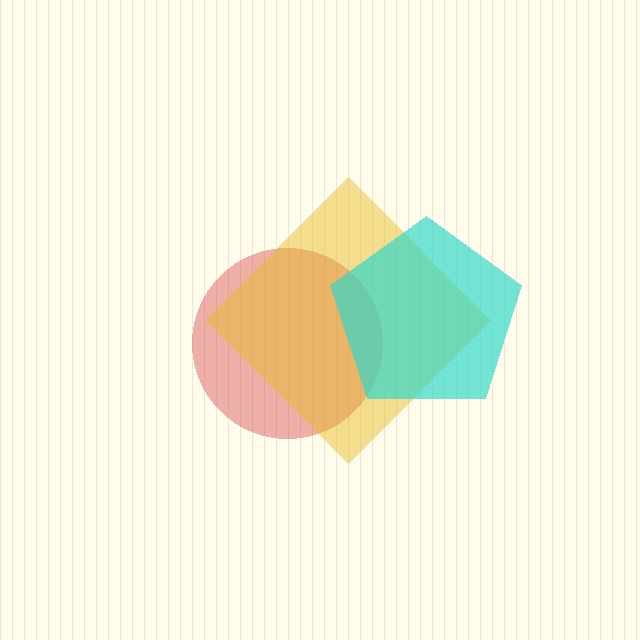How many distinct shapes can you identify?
There are 3 distinct shapes: a red circle, a yellow diamond, a cyan pentagon.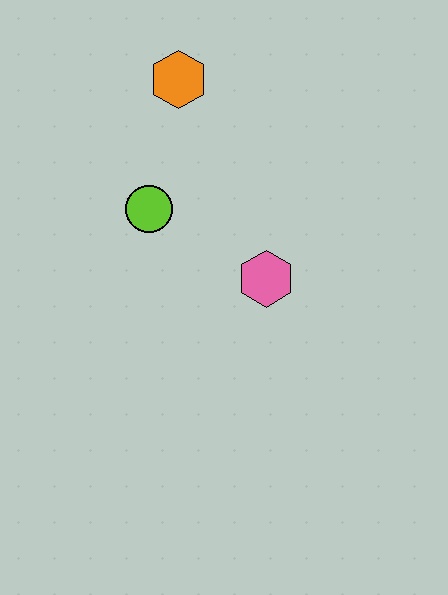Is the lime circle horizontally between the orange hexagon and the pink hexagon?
No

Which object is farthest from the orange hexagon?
The pink hexagon is farthest from the orange hexagon.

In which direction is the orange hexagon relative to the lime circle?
The orange hexagon is above the lime circle.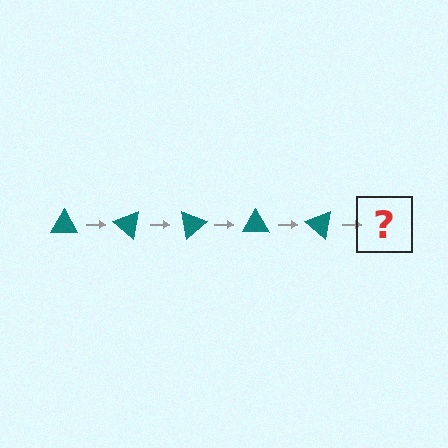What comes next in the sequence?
The next element should be a teal triangle rotated 200 degrees.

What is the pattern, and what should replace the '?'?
The pattern is that the triangle rotates 40 degrees each step. The '?' should be a teal triangle rotated 200 degrees.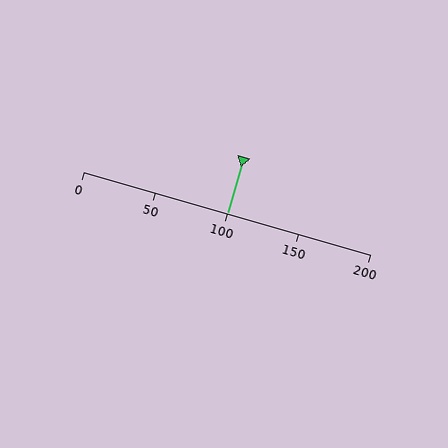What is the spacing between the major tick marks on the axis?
The major ticks are spaced 50 apart.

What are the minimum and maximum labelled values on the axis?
The axis runs from 0 to 200.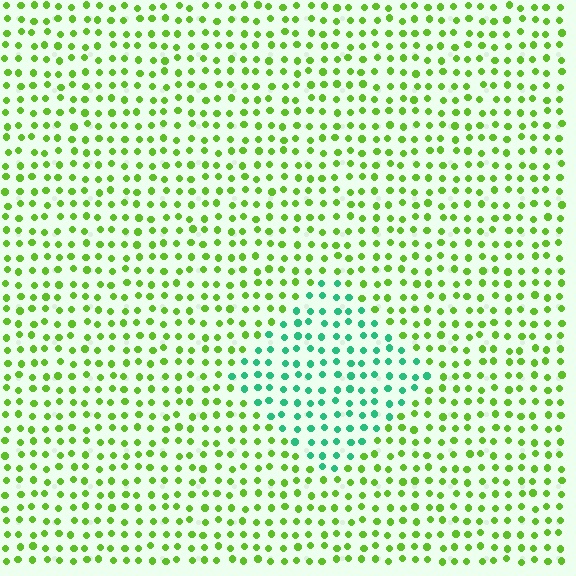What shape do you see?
I see a diamond.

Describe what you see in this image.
The image is filled with small lime elements in a uniform arrangement. A diamond-shaped region is visible where the elements are tinted to a slightly different hue, forming a subtle color boundary.